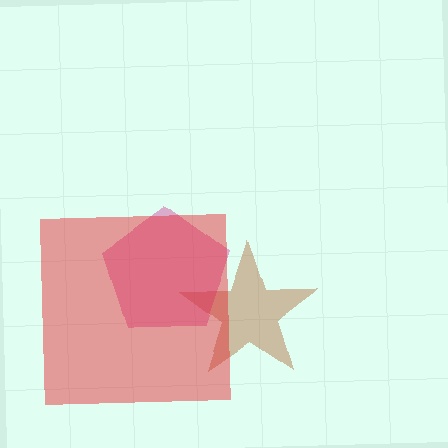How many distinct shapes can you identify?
There are 3 distinct shapes: a brown star, a magenta pentagon, a red square.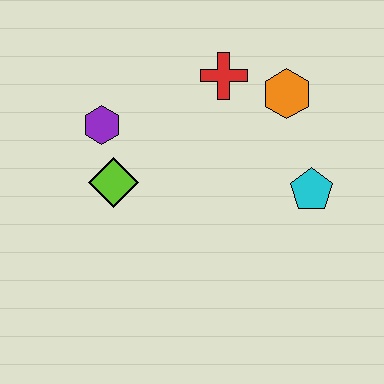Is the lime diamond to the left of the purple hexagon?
No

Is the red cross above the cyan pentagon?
Yes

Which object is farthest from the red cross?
The lime diamond is farthest from the red cross.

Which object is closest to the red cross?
The orange hexagon is closest to the red cross.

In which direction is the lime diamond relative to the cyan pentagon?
The lime diamond is to the left of the cyan pentagon.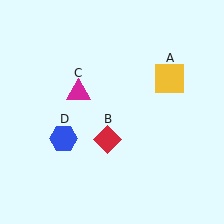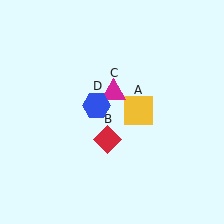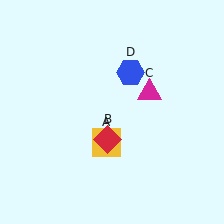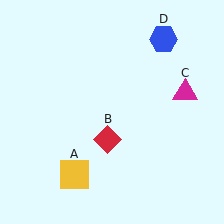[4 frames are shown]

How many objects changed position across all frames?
3 objects changed position: yellow square (object A), magenta triangle (object C), blue hexagon (object D).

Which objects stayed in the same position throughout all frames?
Red diamond (object B) remained stationary.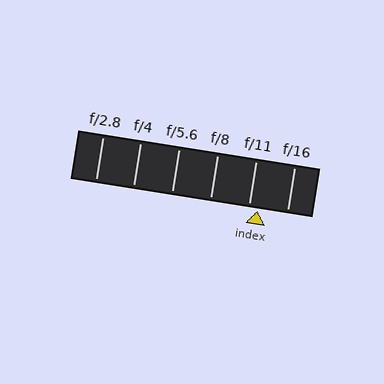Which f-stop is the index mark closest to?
The index mark is closest to f/11.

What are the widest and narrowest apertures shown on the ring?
The widest aperture shown is f/2.8 and the narrowest is f/16.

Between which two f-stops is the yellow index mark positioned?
The index mark is between f/11 and f/16.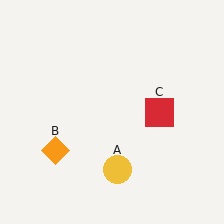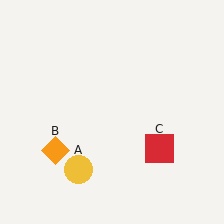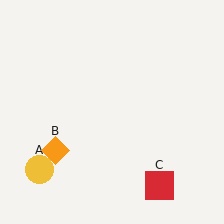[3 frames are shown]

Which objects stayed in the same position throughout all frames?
Orange diamond (object B) remained stationary.